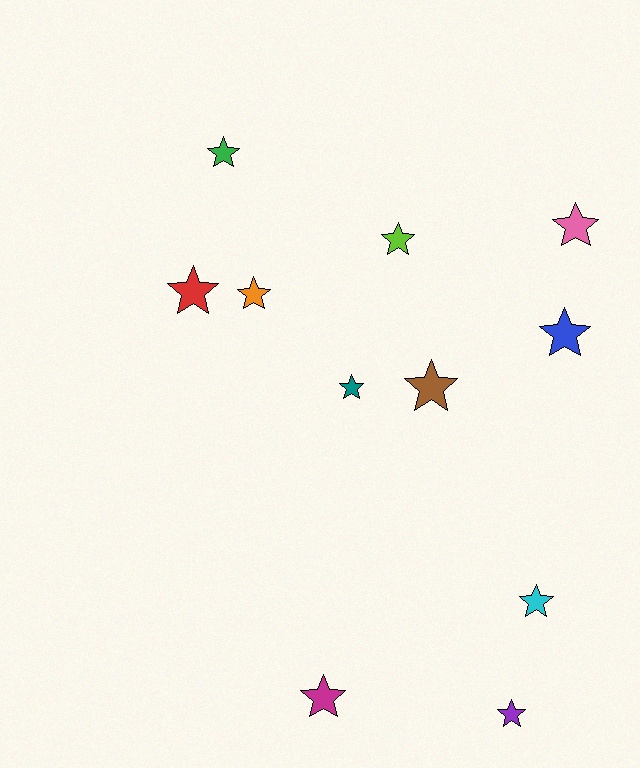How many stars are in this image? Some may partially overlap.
There are 11 stars.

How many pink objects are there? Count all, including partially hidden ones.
There is 1 pink object.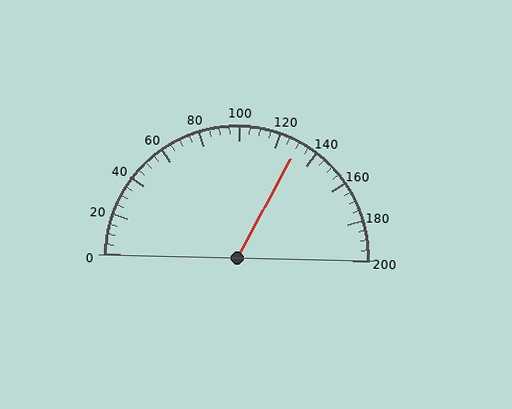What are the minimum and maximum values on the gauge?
The gauge ranges from 0 to 200.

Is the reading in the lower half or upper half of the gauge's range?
The reading is in the upper half of the range (0 to 200).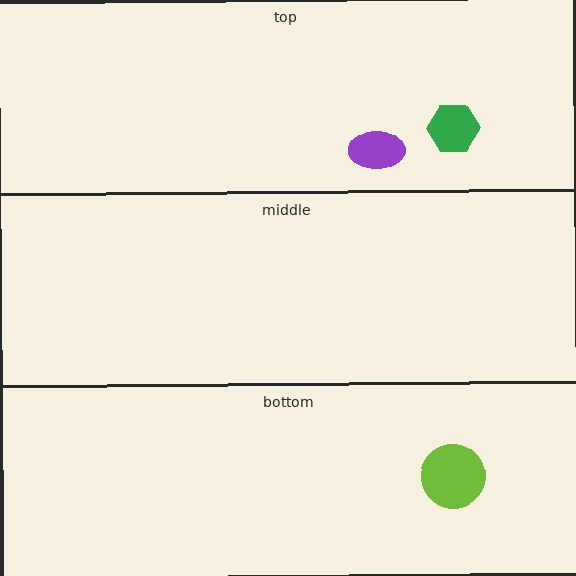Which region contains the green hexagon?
The top region.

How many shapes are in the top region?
2.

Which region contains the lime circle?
The bottom region.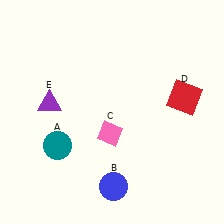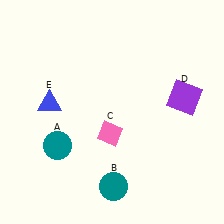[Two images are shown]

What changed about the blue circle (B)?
In Image 1, B is blue. In Image 2, it changed to teal.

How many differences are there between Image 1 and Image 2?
There are 3 differences between the two images.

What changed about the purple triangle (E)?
In Image 1, E is purple. In Image 2, it changed to blue.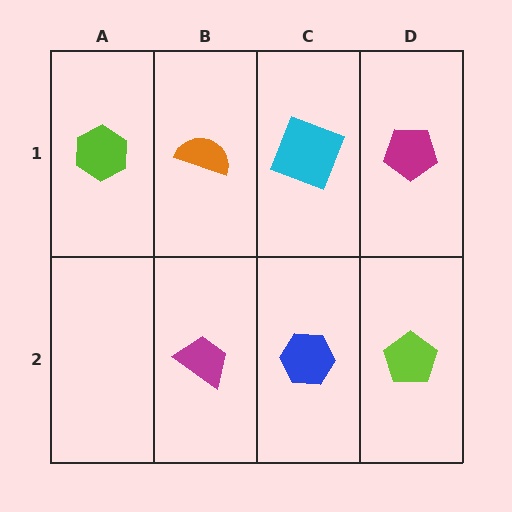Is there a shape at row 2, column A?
No, that cell is empty.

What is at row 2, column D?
A lime pentagon.